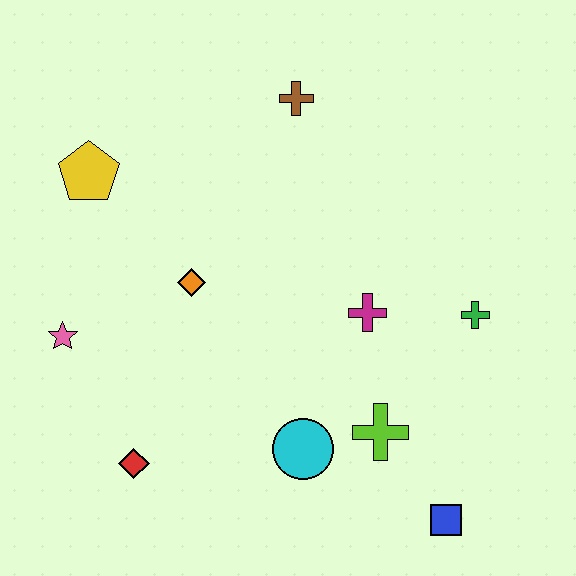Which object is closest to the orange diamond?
The pink star is closest to the orange diamond.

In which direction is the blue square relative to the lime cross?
The blue square is below the lime cross.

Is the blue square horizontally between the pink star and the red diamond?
No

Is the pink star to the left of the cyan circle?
Yes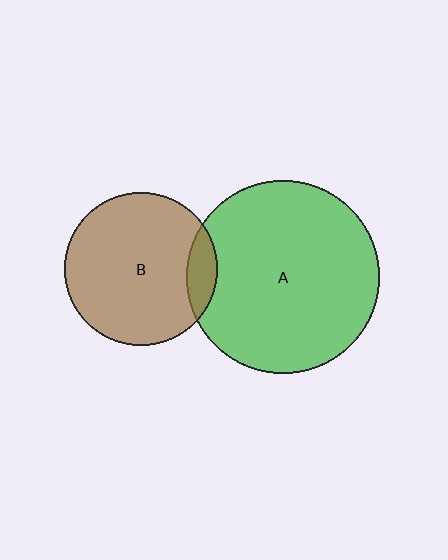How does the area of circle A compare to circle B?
Approximately 1.6 times.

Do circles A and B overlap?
Yes.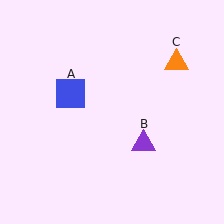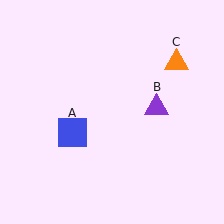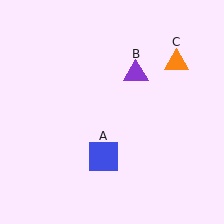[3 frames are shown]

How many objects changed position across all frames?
2 objects changed position: blue square (object A), purple triangle (object B).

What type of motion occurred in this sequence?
The blue square (object A), purple triangle (object B) rotated counterclockwise around the center of the scene.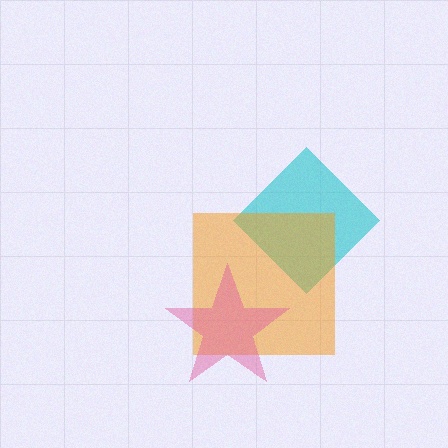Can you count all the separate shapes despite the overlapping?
Yes, there are 3 separate shapes.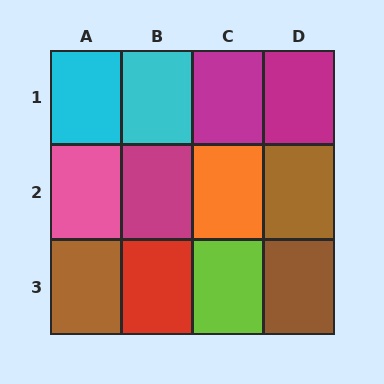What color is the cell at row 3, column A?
Brown.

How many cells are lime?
1 cell is lime.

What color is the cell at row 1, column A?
Cyan.